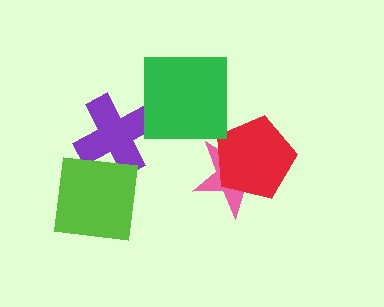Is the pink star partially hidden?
Yes, it is partially covered by another shape.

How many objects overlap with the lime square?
1 object overlaps with the lime square.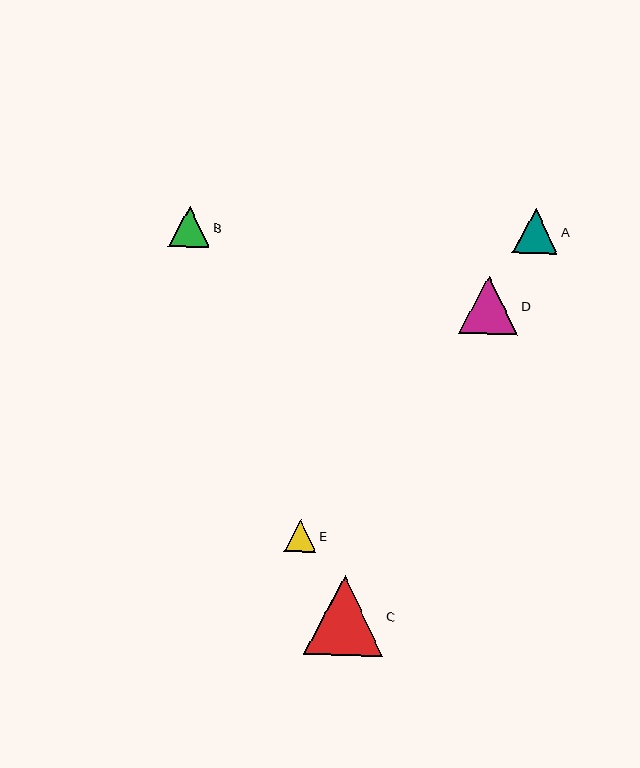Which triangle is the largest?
Triangle C is the largest with a size of approximately 79 pixels.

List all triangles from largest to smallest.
From largest to smallest: C, D, A, B, E.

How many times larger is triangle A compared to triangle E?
Triangle A is approximately 1.4 times the size of triangle E.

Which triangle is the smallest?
Triangle E is the smallest with a size of approximately 32 pixels.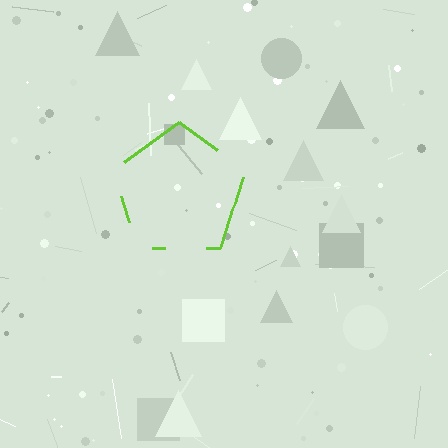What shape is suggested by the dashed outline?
The dashed outline suggests a pentagon.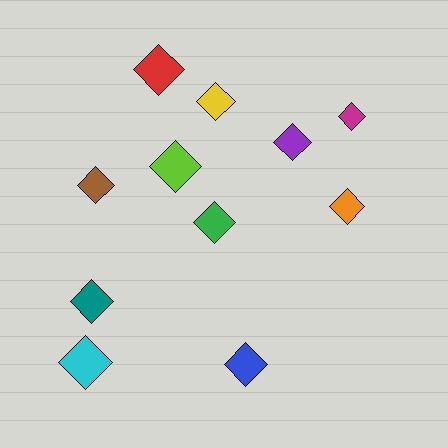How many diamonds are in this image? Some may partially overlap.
There are 11 diamonds.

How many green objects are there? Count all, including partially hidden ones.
There is 1 green object.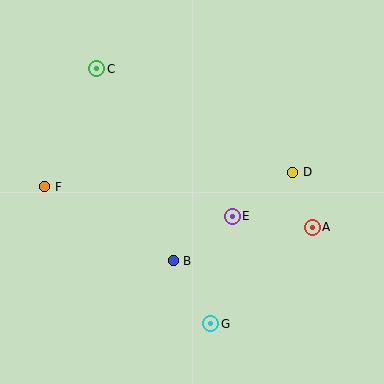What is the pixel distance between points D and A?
The distance between D and A is 58 pixels.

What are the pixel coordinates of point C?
Point C is at (97, 69).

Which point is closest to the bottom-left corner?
Point F is closest to the bottom-left corner.